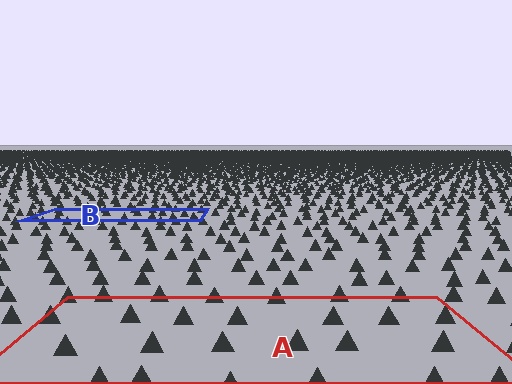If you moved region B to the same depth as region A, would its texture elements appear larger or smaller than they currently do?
They would appear larger. At a closer depth, the same texture elements are projected at a bigger on-screen size.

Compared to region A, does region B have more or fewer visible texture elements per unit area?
Region B has more texture elements per unit area — they are packed more densely because it is farther away.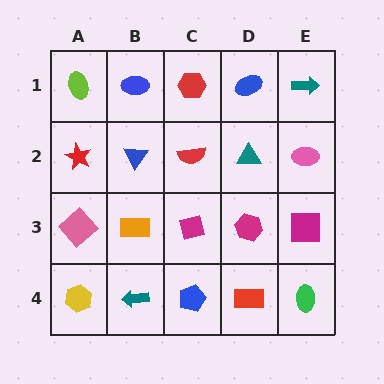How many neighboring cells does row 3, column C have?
4.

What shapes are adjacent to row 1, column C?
A red semicircle (row 2, column C), a blue ellipse (row 1, column B), a blue ellipse (row 1, column D).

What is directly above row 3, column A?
A red star.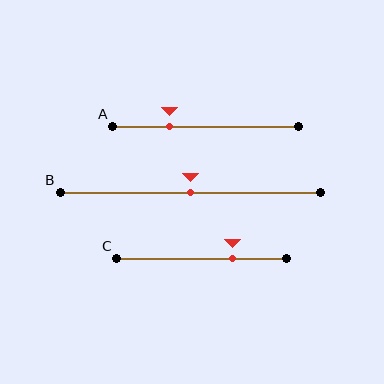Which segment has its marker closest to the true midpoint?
Segment B has its marker closest to the true midpoint.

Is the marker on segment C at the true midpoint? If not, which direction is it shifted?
No, the marker on segment C is shifted to the right by about 18% of the segment length.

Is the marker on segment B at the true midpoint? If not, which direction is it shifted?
Yes, the marker on segment B is at the true midpoint.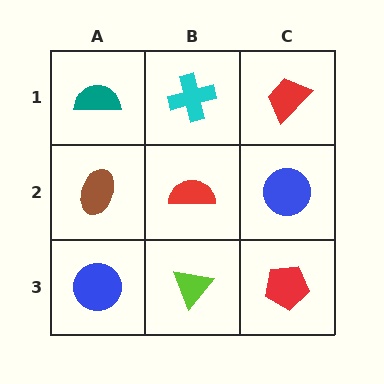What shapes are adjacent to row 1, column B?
A red semicircle (row 2, column B), a teal semicircle (row 1, column A), a red trapezoid (row 1, column C).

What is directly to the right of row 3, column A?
A lime triangle.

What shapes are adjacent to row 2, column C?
A red trapezoid (row 1, column C), a red pentagon (row 3, column C), a red semicircle (row 2, column B).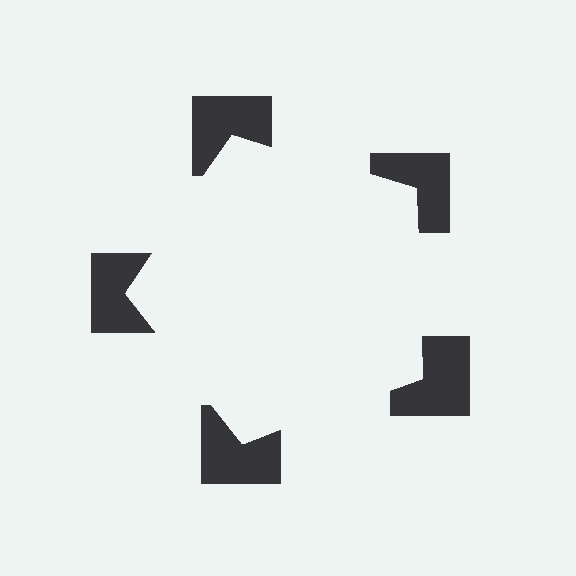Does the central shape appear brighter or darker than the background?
It typically appears slightly brighter than the background, even though no actual brightness change is drawn.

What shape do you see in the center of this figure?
An illusory pentagon — its edges are inferred from the aligned wedge cuts in the notched squares, not physically drawn.